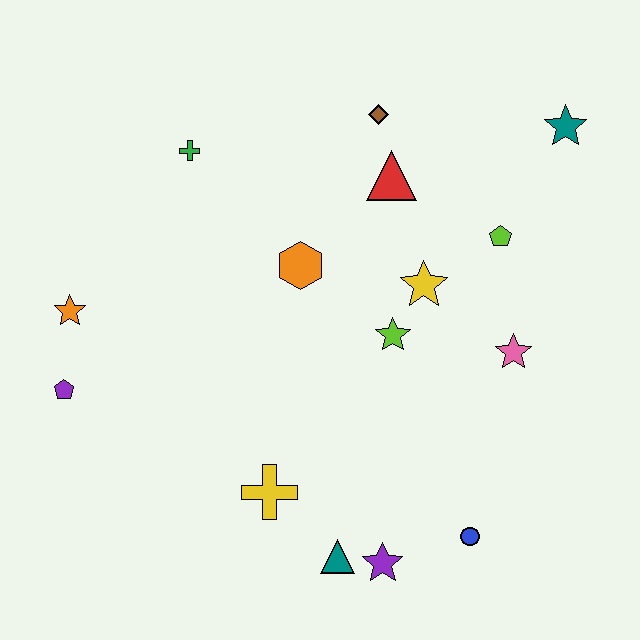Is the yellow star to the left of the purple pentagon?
No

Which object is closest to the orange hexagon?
The lime star is closest to the orange hexagon.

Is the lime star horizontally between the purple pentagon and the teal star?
Yes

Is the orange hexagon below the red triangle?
Yes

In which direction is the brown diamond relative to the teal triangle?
The brown diamond is above the teal triangle.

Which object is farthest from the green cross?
The blue circle is farthest from the green cross.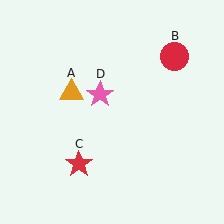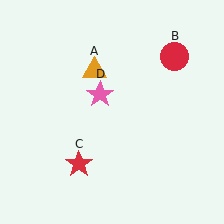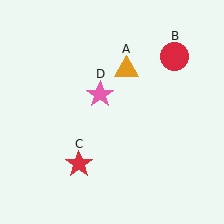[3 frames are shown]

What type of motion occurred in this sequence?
The orange triangle (object A) rotated clockwise around the center of the scene.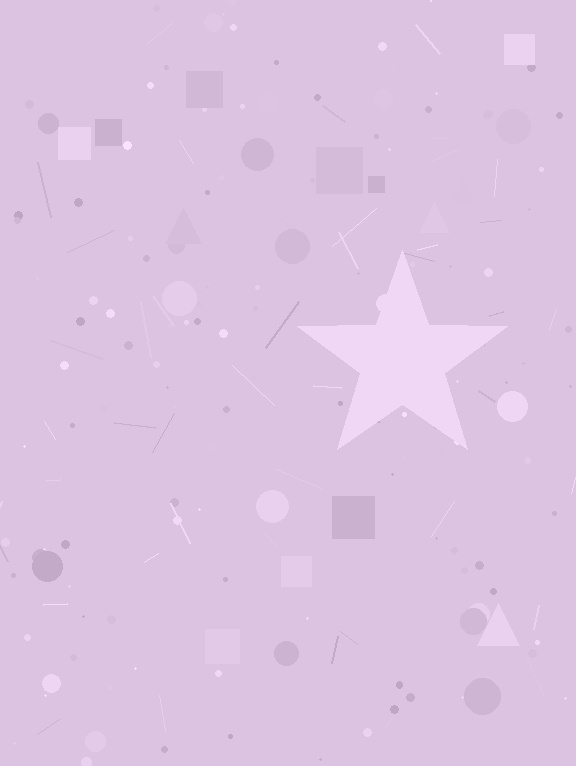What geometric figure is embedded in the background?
A star is embedded in the background.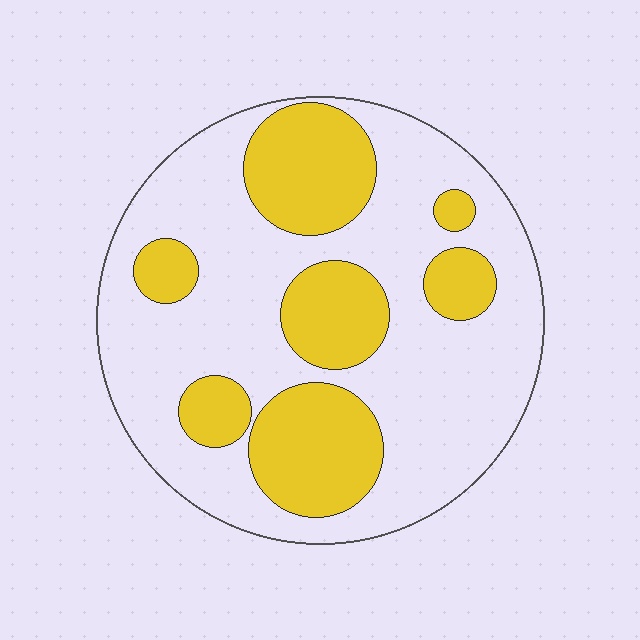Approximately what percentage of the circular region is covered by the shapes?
Approximately 35%.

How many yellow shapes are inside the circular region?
7.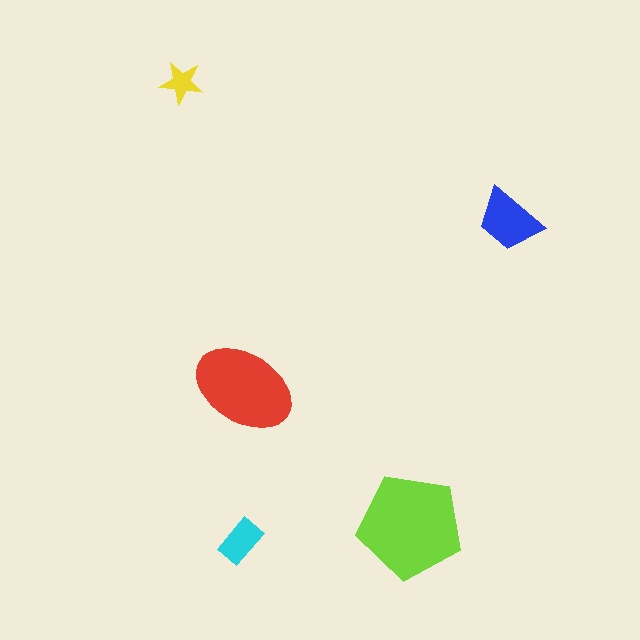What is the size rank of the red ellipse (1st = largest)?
2nd.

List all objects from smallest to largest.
The yellow star, the cyan rectangle, the blue trapezoid, the red ellipse, the lime pentagon.